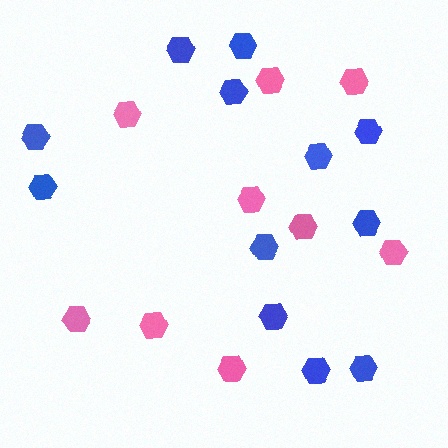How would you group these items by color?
There are 2 groups: one group of pink hexagons (9) and one group of blue hexagons (12).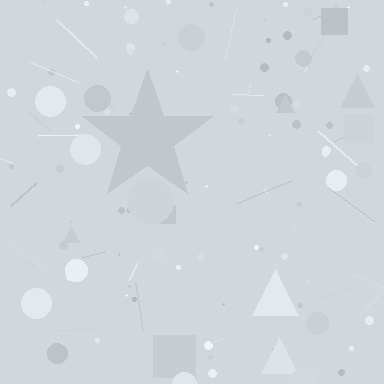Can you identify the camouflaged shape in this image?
The camouflaged shape is a star.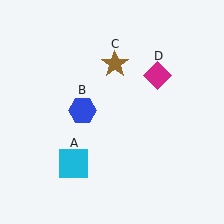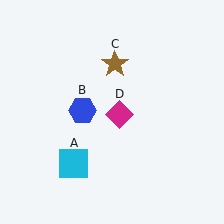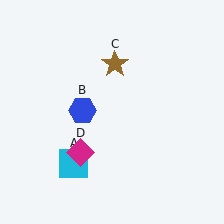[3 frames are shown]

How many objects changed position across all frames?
1 object changed position: magenta diamond (object D).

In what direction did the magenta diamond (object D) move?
The magenta diamond (object D) moved down and to the left.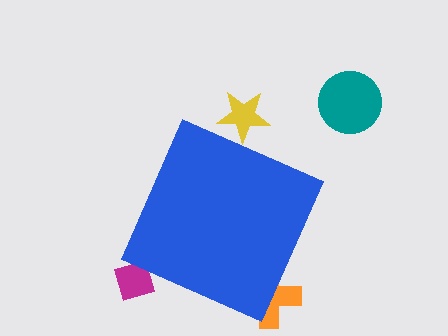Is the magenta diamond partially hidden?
Yes, the magenta diamond is partially hidden behind the blue diamond.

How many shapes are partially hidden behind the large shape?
3 shapes are partially hidden.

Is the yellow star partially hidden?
Yes, the yellow star is partially hidden behind the blue diamond.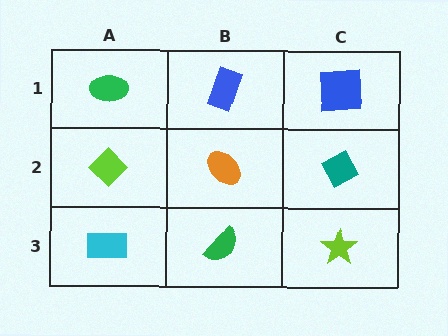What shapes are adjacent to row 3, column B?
An orange ellipse (row 2, column B), a cyan rectangle (row 3, column A), a lime star (row 3, column C).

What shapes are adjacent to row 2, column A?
A green ellipse (row 1, column A), a cyan rectangle (row 3, column A), an orange ellipse (row 2, column B).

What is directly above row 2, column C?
A blue square.